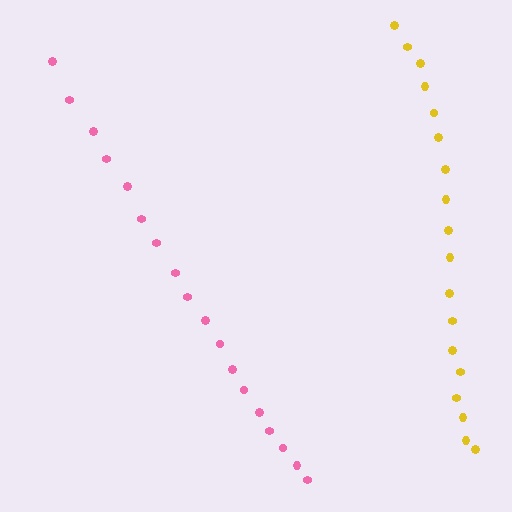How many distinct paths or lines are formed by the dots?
There are 2 distinct paths.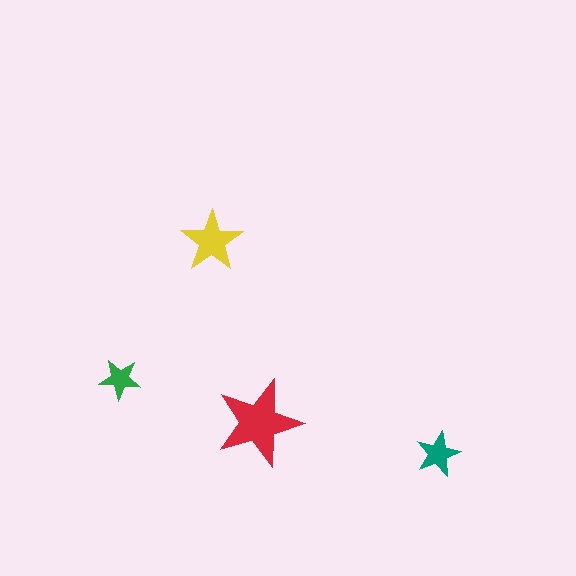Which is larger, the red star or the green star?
The red one.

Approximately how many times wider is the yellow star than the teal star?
About 1.5 times wider.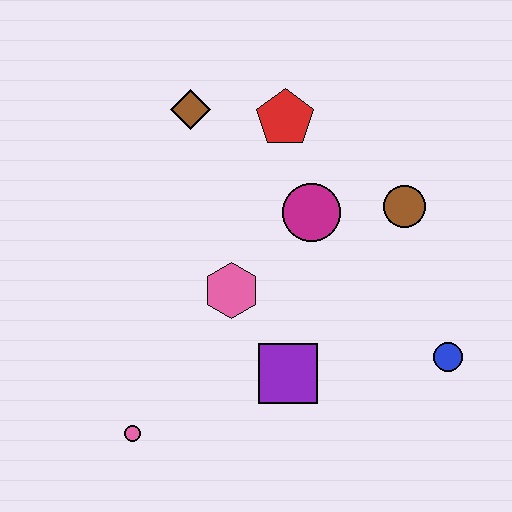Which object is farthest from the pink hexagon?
The blue circle is farthest from the pink hexagon.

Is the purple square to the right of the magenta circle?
No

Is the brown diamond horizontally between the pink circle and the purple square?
Yes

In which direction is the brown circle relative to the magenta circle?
The brown circle is to the right of the magenta circle.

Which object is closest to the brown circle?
The magenta circle is closest to the brown circle.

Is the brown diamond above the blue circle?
Yes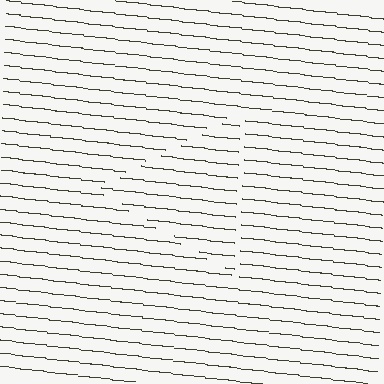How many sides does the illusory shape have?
3 sides — the line-ends trace a triangle.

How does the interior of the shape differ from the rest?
The interior of the shape contains the same grating, shifted by half a period — the contour is defined by the phase discontinuity where line-ends from the inner and outer gratings abut.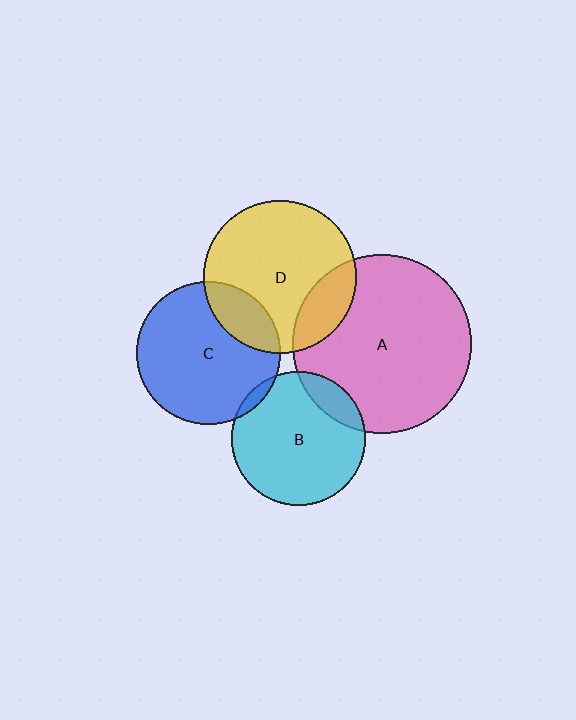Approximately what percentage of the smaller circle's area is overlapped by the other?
Approximately 20%.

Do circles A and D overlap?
Yes.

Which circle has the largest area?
Circle A (pink).